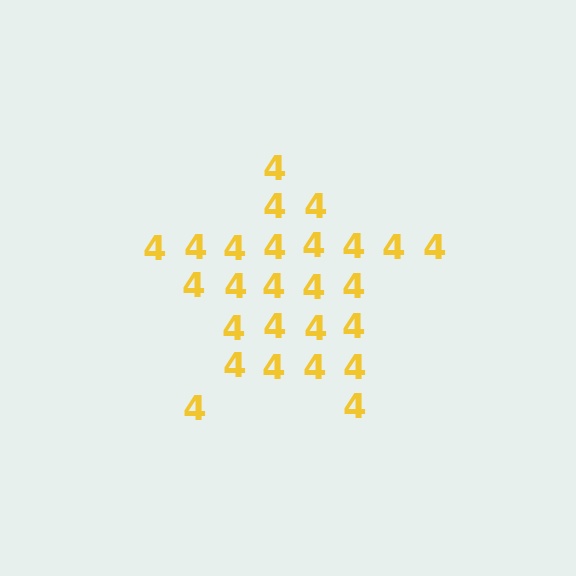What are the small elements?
The small elements are digit 4's.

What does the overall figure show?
The overall figure shows a star.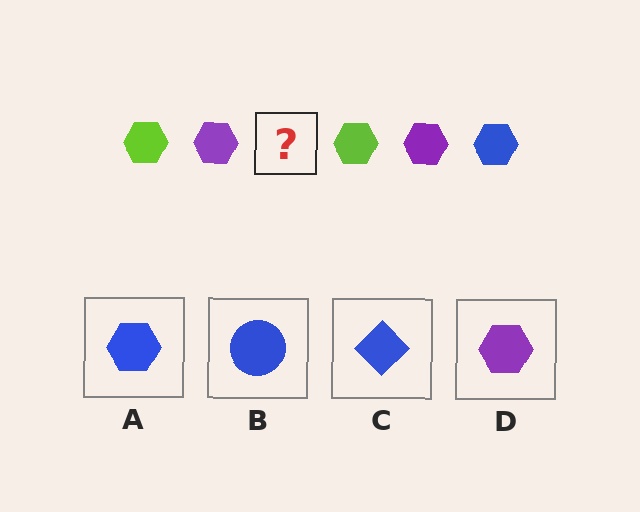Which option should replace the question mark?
Option A.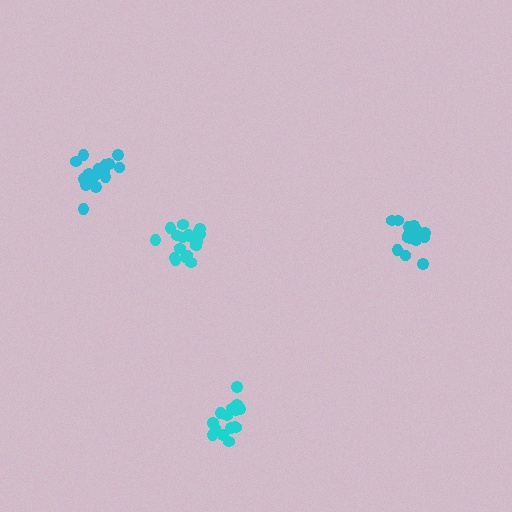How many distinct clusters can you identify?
There are 4 distinct clusters.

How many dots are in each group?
Group 1: 16 dots, Group 2: 17 dots, Group 3: 15 dots, Group 4: 20 dots (68 total).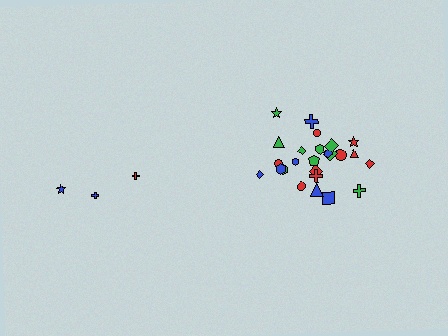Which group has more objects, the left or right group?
The right group.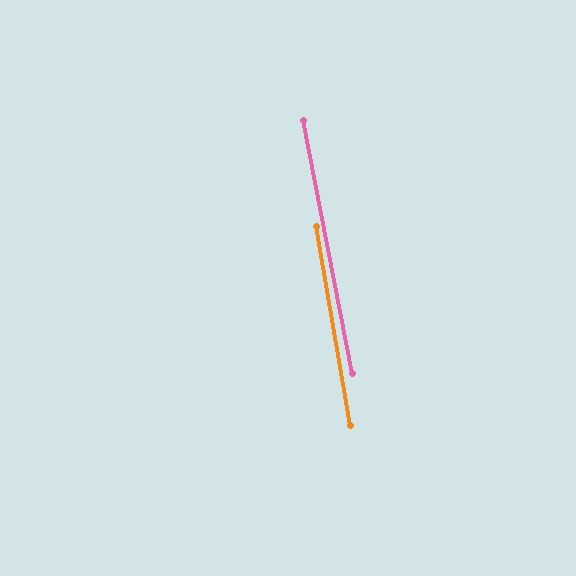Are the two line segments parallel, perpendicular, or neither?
Parallel — their directions differ by only 1.3°.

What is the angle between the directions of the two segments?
Approximately 1 degree.